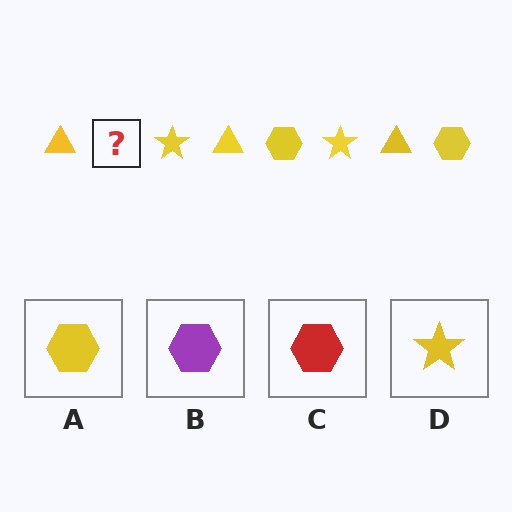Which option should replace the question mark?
Option A.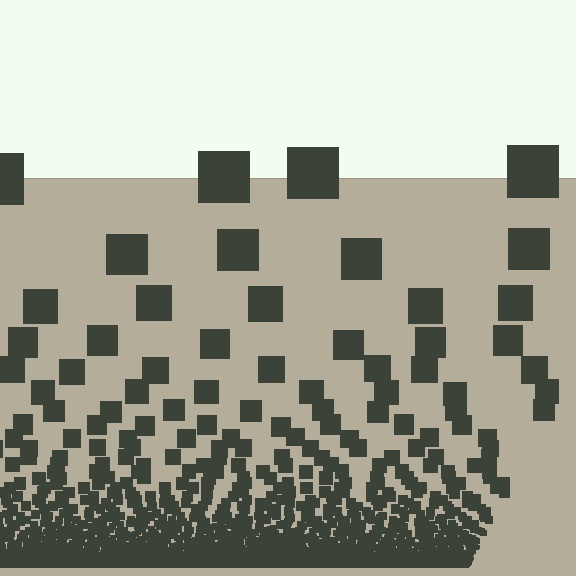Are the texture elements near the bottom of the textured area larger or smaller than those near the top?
Smaller. The gradient is inverted — elements near the bottom are smaller and denser.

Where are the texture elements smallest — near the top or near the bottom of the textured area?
Near the bottom.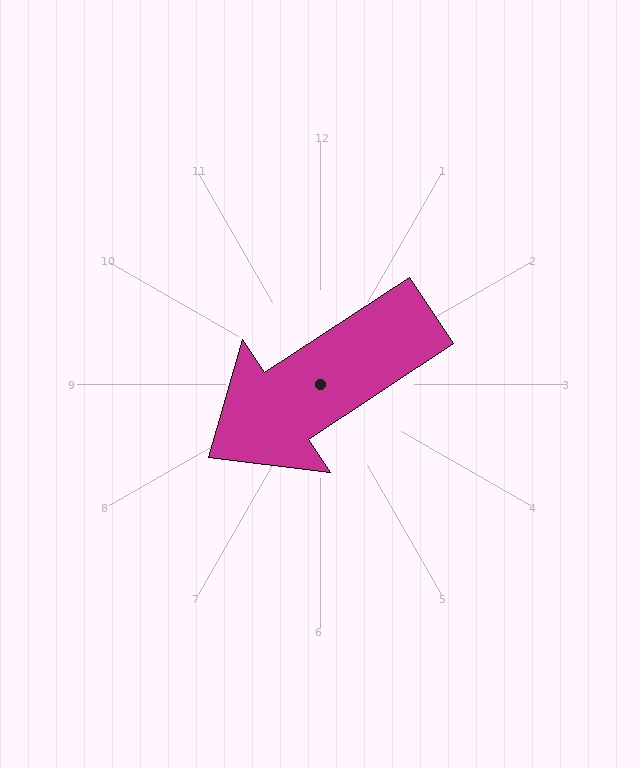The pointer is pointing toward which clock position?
Roughly 8 o'clock.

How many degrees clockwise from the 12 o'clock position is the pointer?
Approximately 237 degrees.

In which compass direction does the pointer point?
Southwest.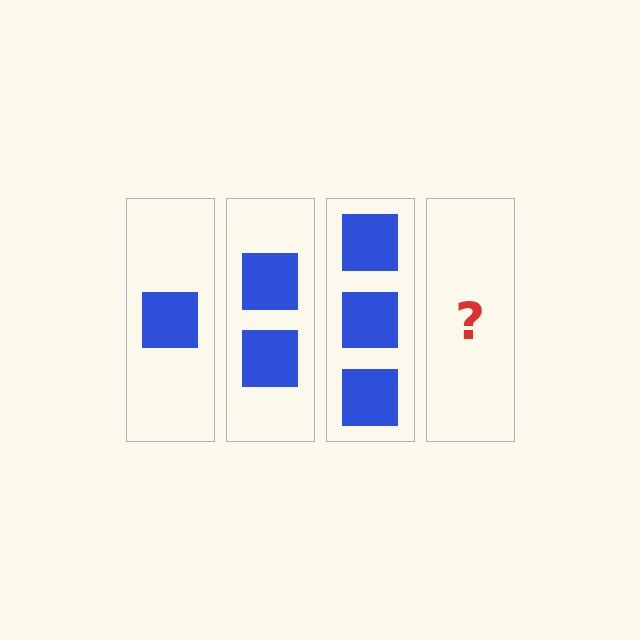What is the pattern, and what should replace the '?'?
The pattern is that each step adds one more square. The '?' should be 4 squares.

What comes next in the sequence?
The next element should be 4 squares.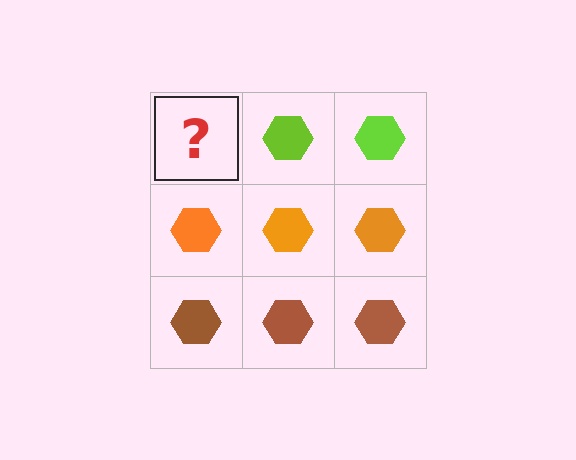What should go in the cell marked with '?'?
The missing cell should contain a lime hexagon.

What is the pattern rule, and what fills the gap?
The rule is that each row has a consistent color. The gap should be filled with a lime hexagon.